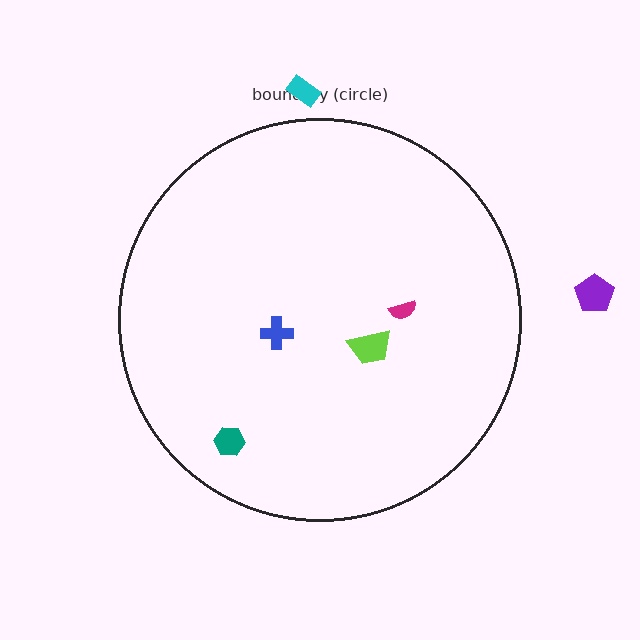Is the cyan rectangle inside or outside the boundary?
Outside.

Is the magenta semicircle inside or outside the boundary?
Inside.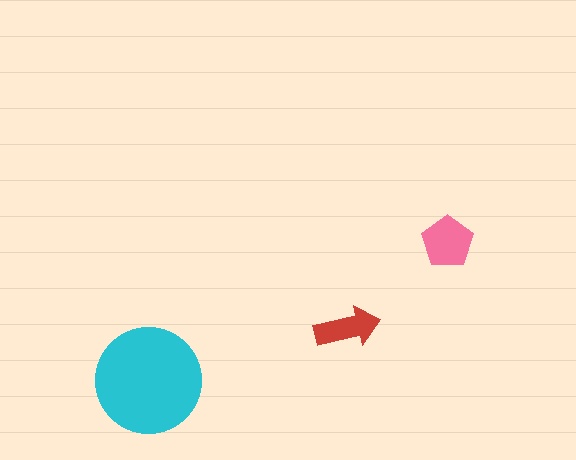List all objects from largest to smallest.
The cyan circle, the pink pentagon, the red arrow.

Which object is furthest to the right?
The pink pentagon is rightmost.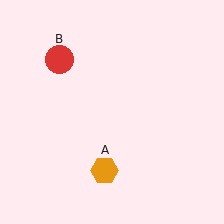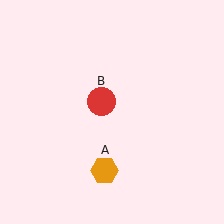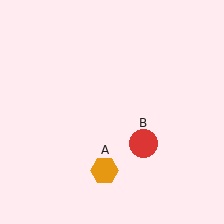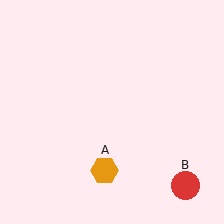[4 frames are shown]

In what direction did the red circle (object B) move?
The red circle (object B) moved down and to the right.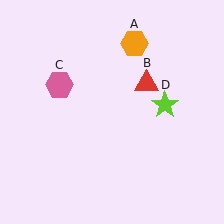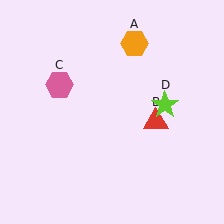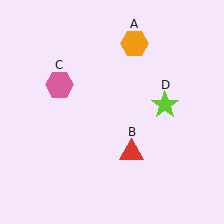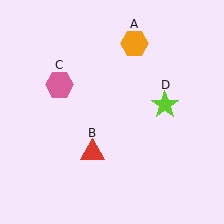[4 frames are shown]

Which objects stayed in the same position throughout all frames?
Orange hexagon (object A) and pink hexagon (object C) and lime star (object D) remained stationary.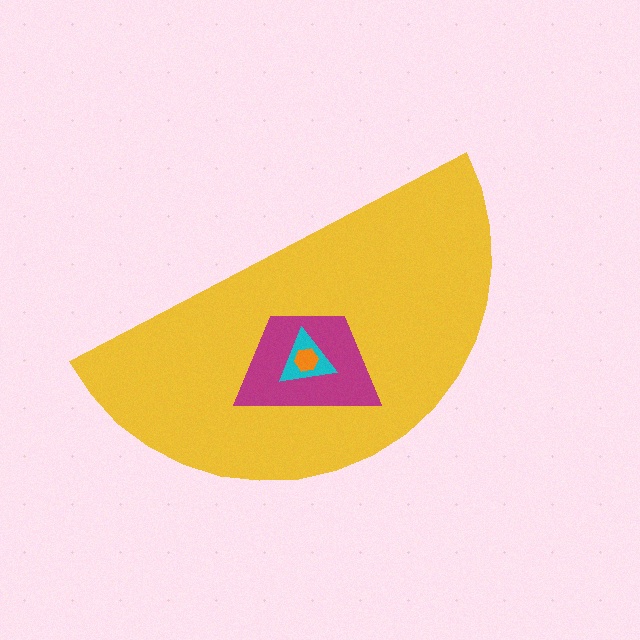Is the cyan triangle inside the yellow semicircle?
Yes.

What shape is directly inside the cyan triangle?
The orange hexagon.